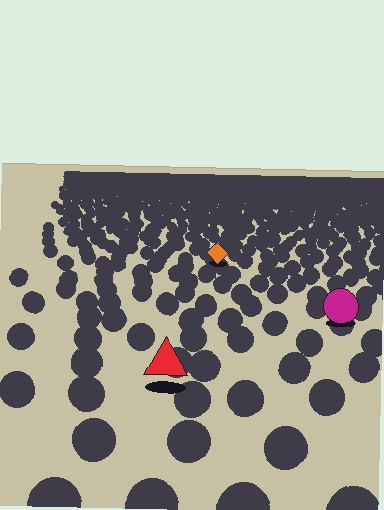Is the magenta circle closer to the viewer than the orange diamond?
Yes. The magenta circle is closer — you can tell from the texture gradient: the ground texture is coarser near it.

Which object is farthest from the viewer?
The orange diamond is farthest from the viewer. It appears smaller and the ground texture around it is denser.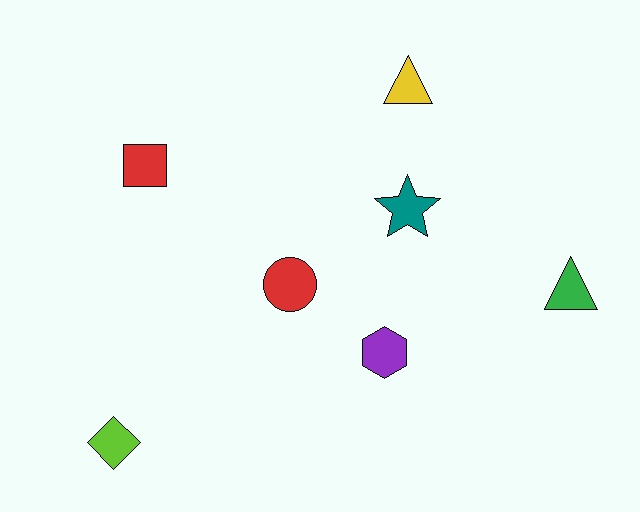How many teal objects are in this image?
There is 1 teal object.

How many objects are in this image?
There are 7 objects.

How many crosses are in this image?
There are no crosses.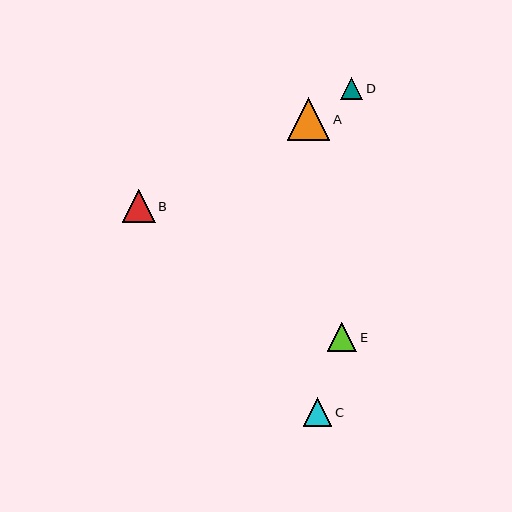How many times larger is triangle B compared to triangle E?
Triangle B is approximately 1.1 times the size of triangle E.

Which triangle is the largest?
Triangle A is the largest with a size of approximately 43 pixels.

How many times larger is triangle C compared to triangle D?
Triangle C is approximately 1.3 times the size of triangle D.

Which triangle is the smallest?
Triangle D is the smallest with a size of approximately 22 pixels.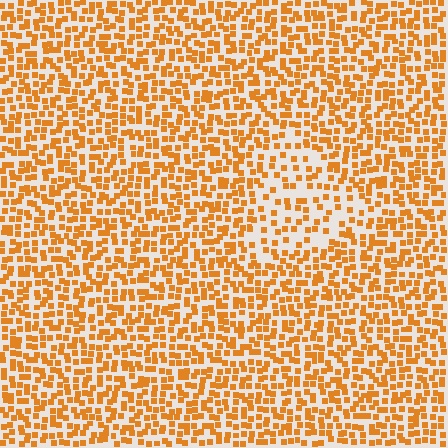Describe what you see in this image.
The image contains small orange elements arranged at two different densities. A triangle-shaped region is visible where the elements are less densely packed than the surrounding area.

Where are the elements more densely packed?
The elements are more densely packed outside the triangle boundary.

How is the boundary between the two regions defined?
The boundary is defined by a change in element density (approximately 1.8x ratio). All elements are the same color, size, and shape.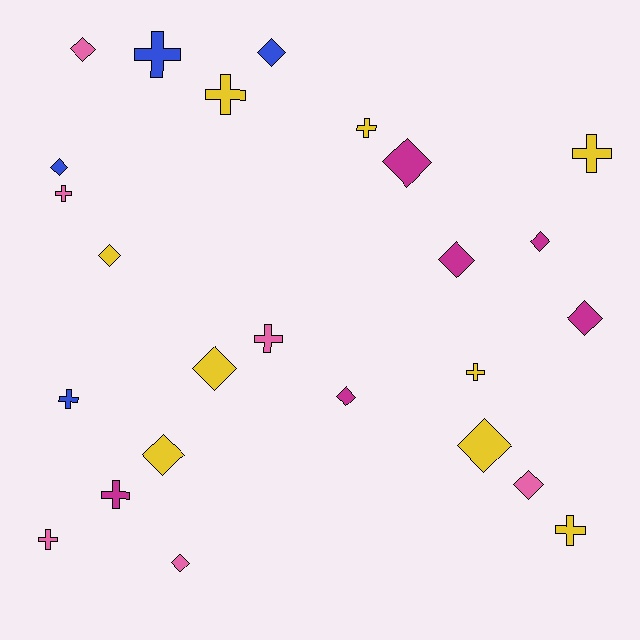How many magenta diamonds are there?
There are 5 magenta diamonds.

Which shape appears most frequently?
Diamond, with 14 objects.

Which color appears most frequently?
Yellow, with 9 objects.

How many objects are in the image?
There are 25 objects.